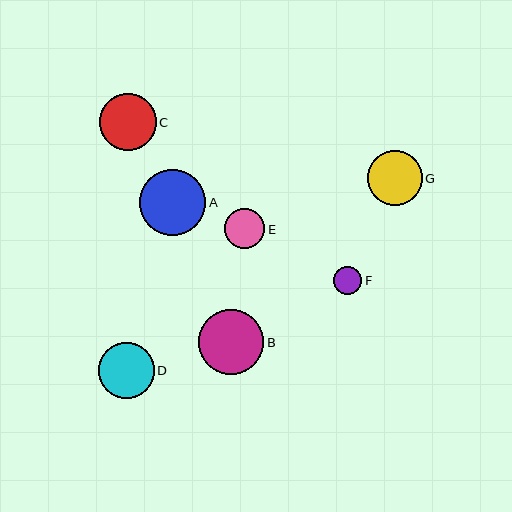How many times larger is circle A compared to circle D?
Circle A is approximately 1.2 times the size of circle D.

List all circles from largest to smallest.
From largest to smallest: A, B, C, D, G, E, F.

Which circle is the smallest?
Circle F is the smallest with a size of approximately 28 pixels.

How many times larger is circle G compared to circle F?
Circle G is approximately 2.0 times the size of circle F.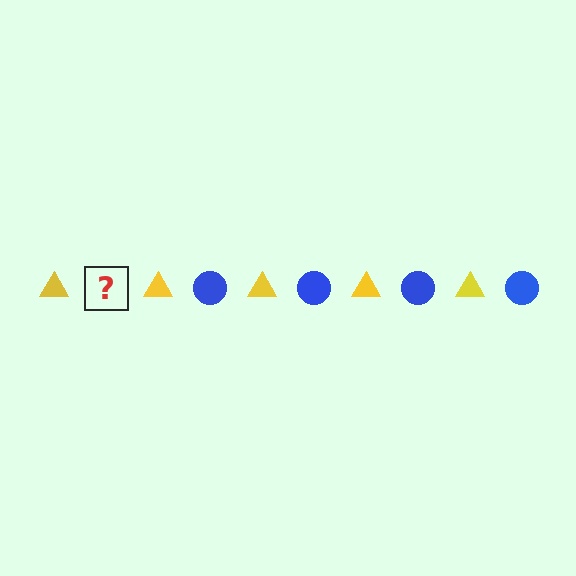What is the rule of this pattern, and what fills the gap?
The rule is that the pattern alternates between yellow triangle and blue circle. The gap should be filled with a blue circle.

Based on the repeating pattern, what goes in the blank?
The blank should be a blue circle.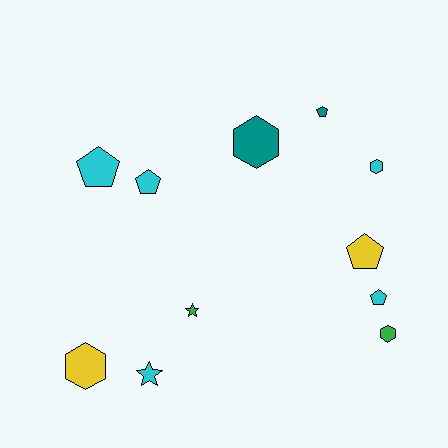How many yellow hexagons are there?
There is 1 yellow hexagon.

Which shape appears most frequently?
Pentagon, with 5 objects.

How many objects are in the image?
There are 11 objects.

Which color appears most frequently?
Cyan, with 5 objects.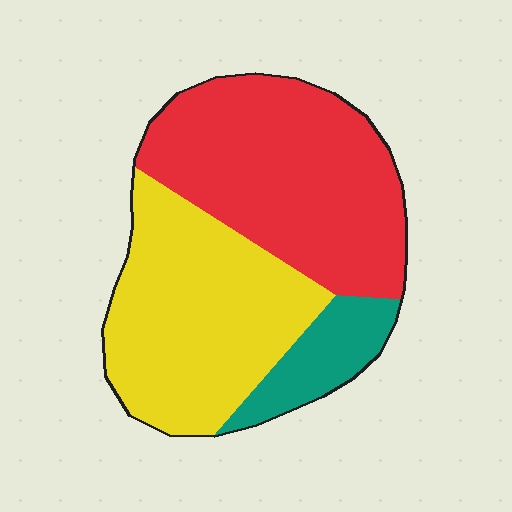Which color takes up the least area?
Teal, at roughly 10%.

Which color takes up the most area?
Red, at roughly 45%.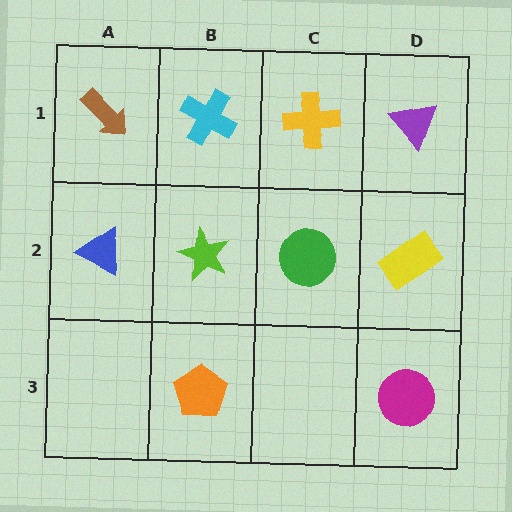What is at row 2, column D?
A yellow rectangle.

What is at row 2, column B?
A lime star.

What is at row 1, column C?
A yellow cross.